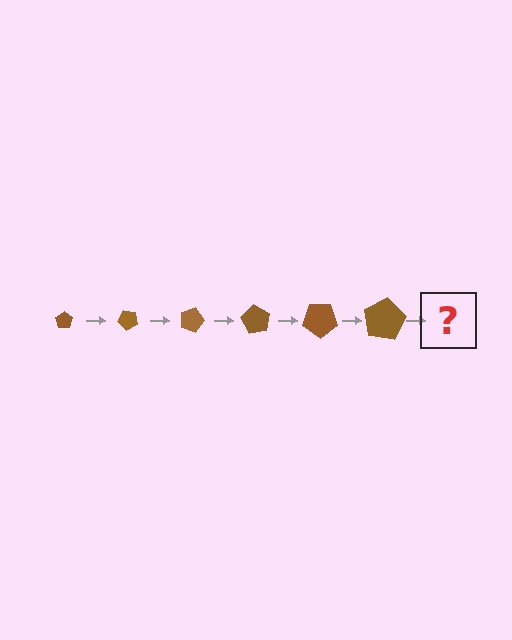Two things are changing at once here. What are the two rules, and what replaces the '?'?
The two rules are that the pentagon grows larger each step and it rotates 45 degrees each step. The '?' should be a pentagon, larger than the previous one and rotated 270 degrees from the start.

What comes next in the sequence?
The next element should be a pentagon, larger than the previous one and rotated 270 degrees from the start.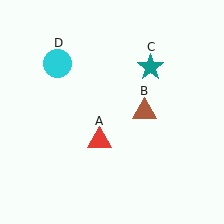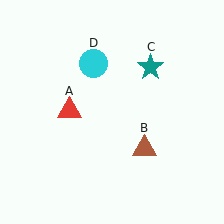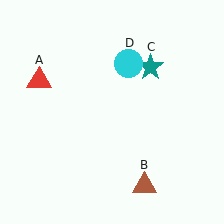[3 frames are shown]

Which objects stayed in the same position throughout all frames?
Teal star (object C) remained stationary.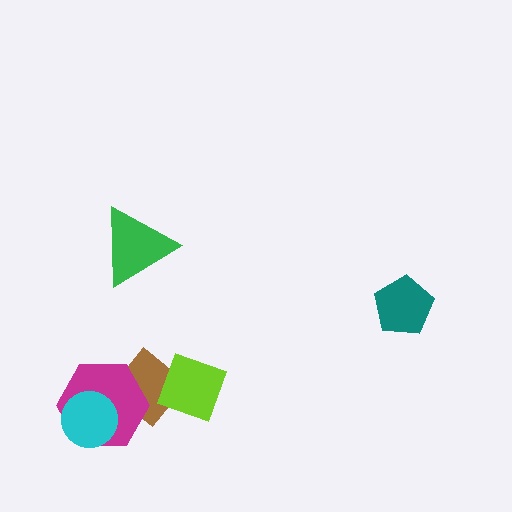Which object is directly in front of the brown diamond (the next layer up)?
The magenta hexagon is directly in front of the brown diamond.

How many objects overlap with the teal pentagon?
0 objects overlap with the teal pentagon.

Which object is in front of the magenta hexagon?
The cyan circle is in front of the magenta hexagon.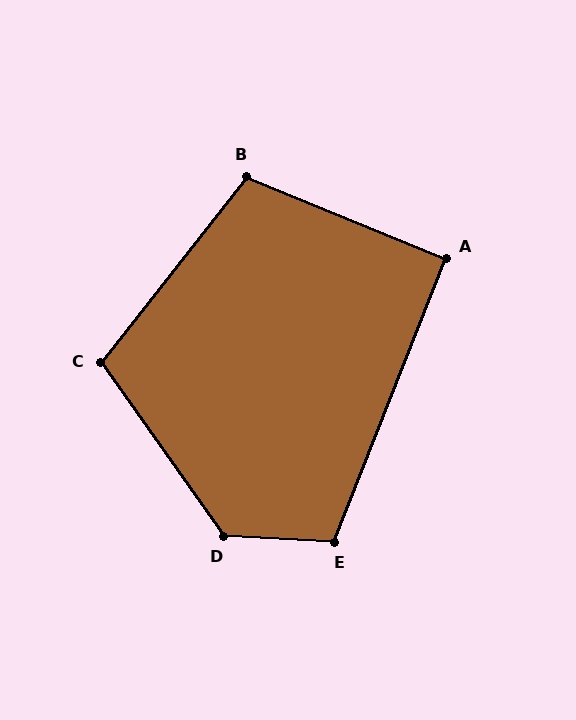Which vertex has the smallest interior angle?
A, at approximately 91 degrees.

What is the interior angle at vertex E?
Approximately 109 degrees (obtuse).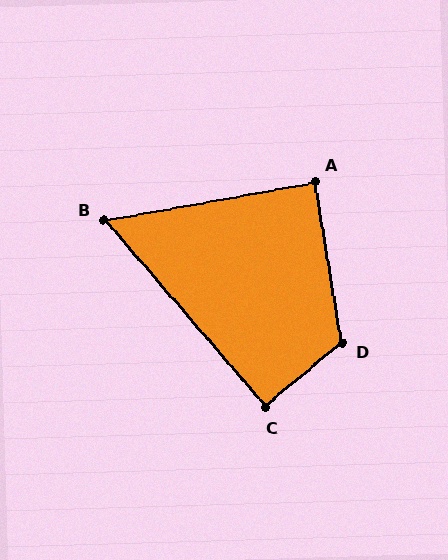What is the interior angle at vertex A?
Approximately 89 degrees (approximately right).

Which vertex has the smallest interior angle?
B, at approximately 60 degrees.